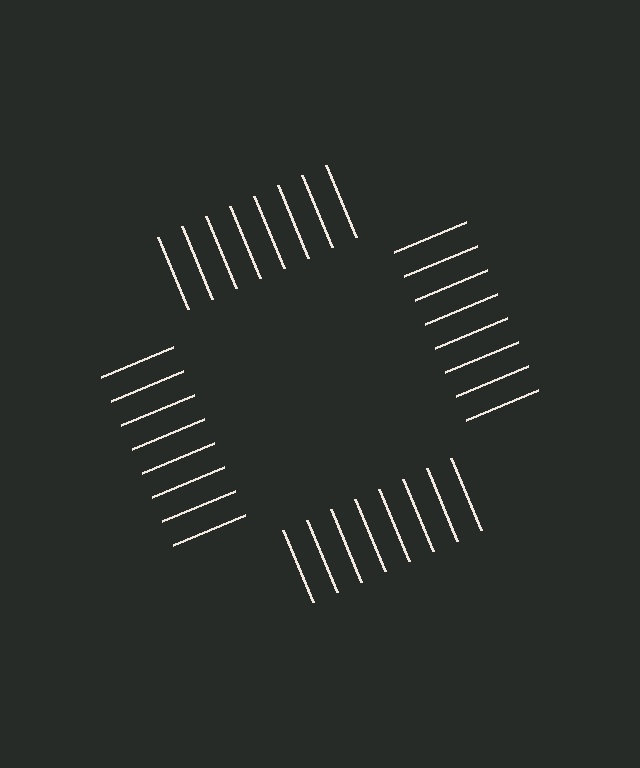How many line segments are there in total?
32 — 8 along each of the 4 edges.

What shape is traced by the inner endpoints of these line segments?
An illusory square — the line segments terminate on its edges but no continuous stroke is drawn.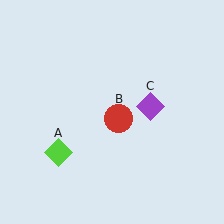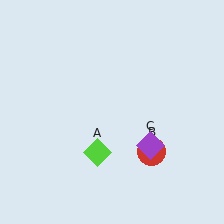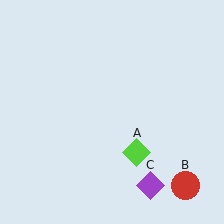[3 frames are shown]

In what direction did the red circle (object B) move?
The red circle (object B) moved down and to the right.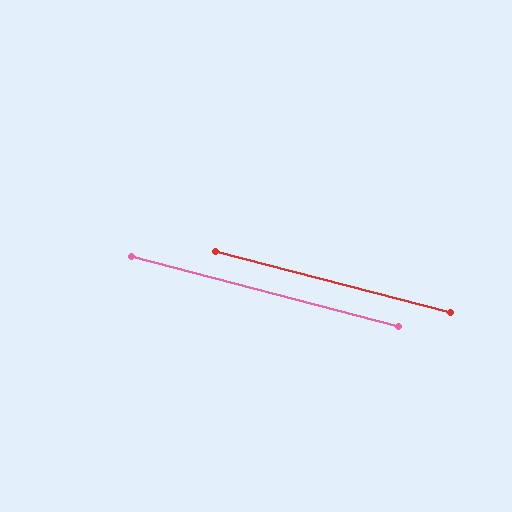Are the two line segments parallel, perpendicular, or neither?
Parallel — their directions differ by only 0.3°.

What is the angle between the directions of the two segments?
Approximately 0 degrees.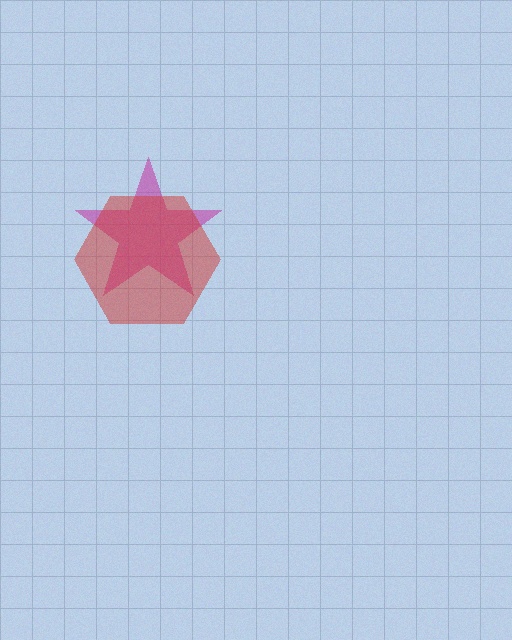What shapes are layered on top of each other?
The layered shapes are: a magenta star, a red hexagon.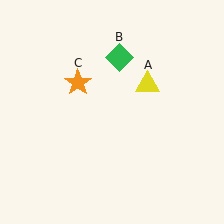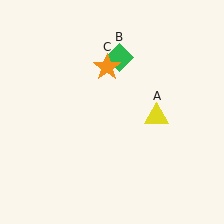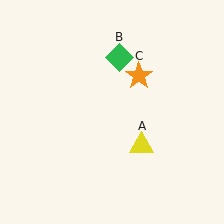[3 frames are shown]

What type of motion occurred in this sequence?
The yellow triangle (object A), orange star (object C) rotated clockwise around the center of the scene.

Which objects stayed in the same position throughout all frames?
Green diamond (object B) remained stationary.